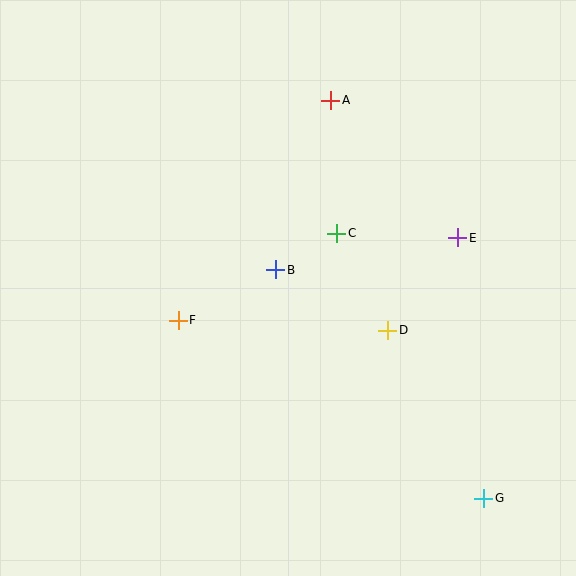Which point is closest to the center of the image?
Point B at (276, 270) is closest to the center.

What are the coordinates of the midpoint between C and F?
The midpoint between C and F is at (257, 277).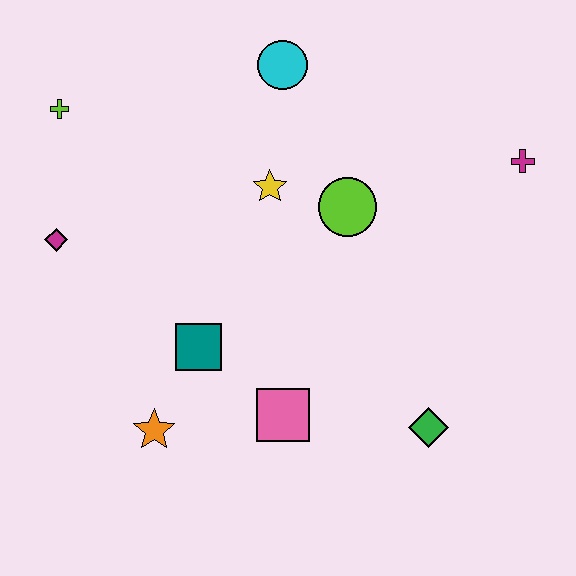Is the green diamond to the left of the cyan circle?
No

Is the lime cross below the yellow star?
No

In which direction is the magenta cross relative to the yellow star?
The magenta cross is to the right of the yellow star.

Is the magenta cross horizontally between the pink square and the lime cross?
No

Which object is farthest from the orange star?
The magenta cross is farthest from the orange star.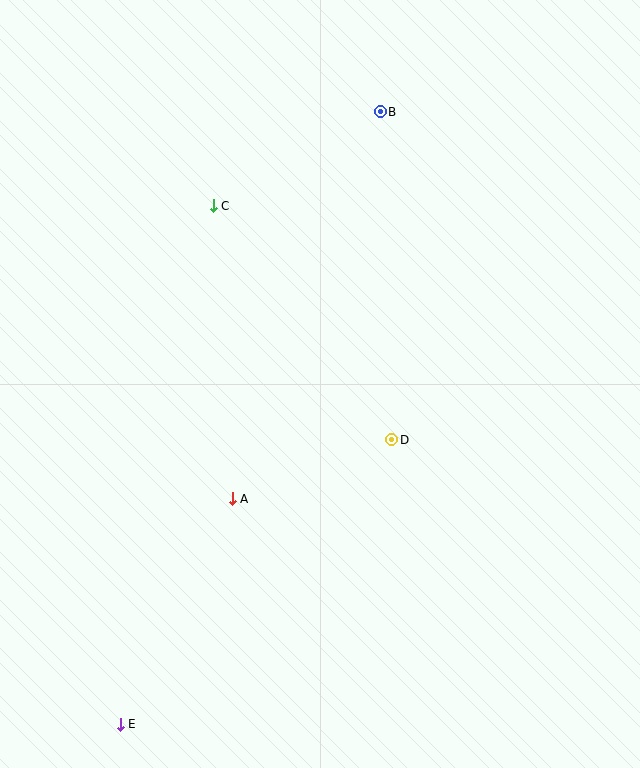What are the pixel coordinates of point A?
Point A is at (232, 499).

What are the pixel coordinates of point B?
Point B is at (380, 112).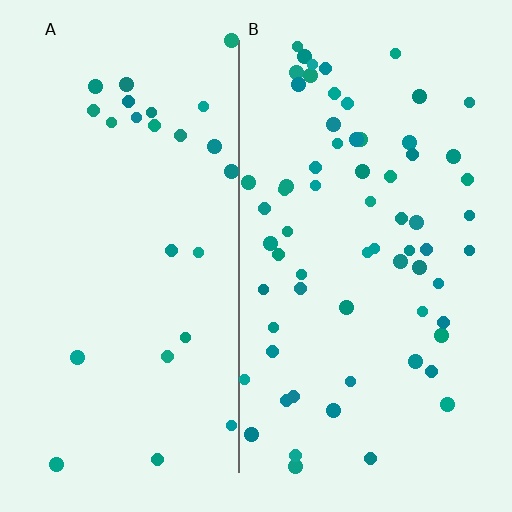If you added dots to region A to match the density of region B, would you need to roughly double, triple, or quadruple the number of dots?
Approximately triple.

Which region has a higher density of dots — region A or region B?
B (the right).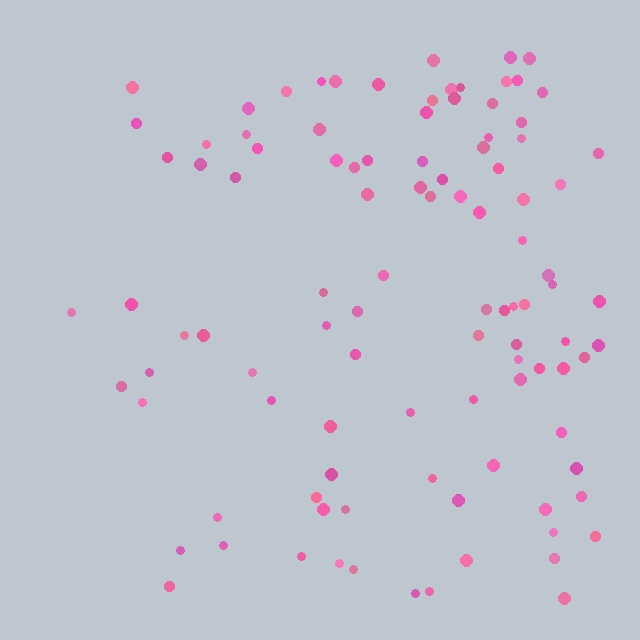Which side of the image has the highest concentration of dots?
The right.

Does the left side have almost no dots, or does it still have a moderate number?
Still a moderate number, just noticeably fewer than the right.